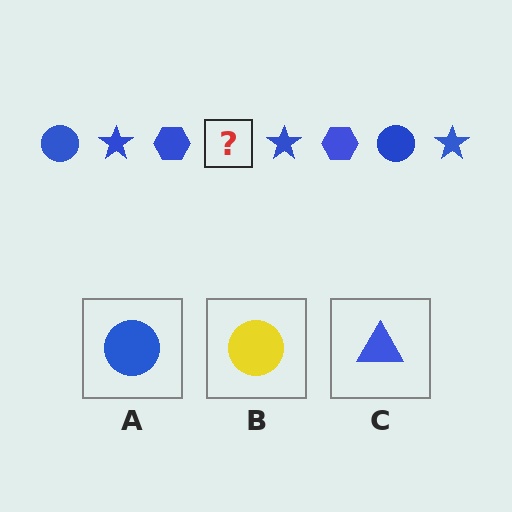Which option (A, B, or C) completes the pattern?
A.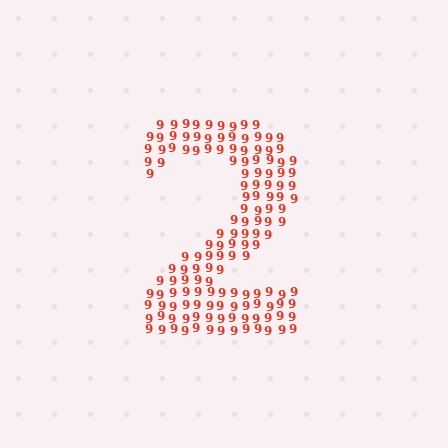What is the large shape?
The large shape is the digit 2.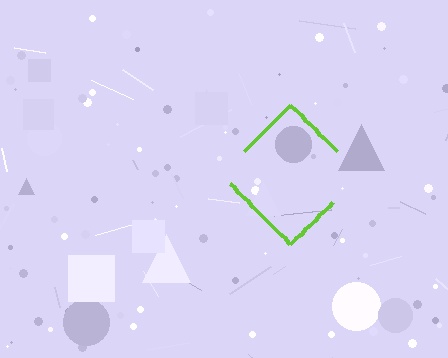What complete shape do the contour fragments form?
The contour fragments form a diamond.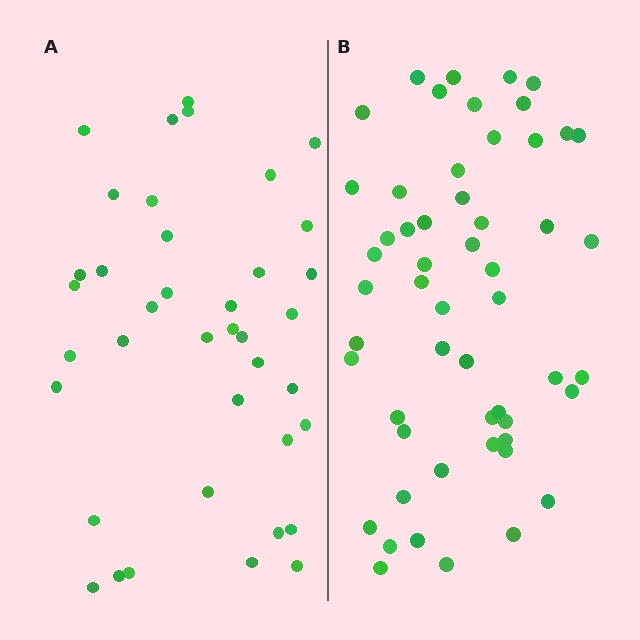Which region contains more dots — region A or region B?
Region B (the right region) has more dots.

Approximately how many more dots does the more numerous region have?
Region B has approximately 15 more dots than region A.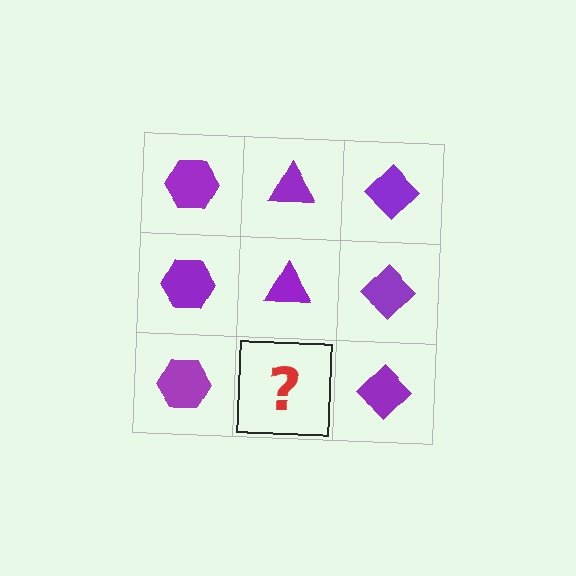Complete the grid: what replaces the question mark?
The question mark should be replaced with a purple triangle.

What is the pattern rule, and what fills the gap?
The rule is that each column has a consistent shape. The gap should be filled with a purple triangle.